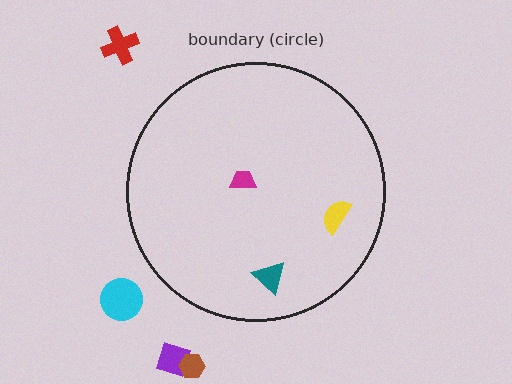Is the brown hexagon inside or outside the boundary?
Outside.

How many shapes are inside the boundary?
3 inside, 4 outside.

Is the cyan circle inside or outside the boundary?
Outside.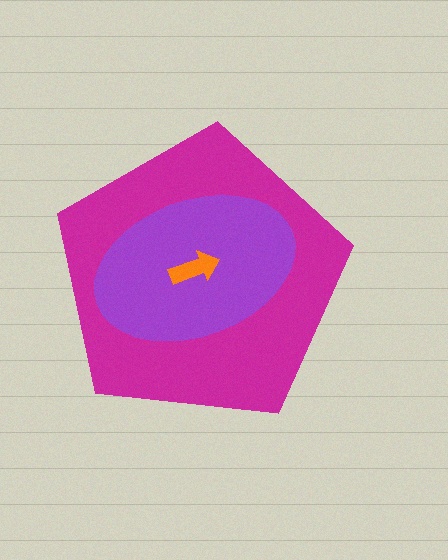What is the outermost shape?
The magenta pentagon.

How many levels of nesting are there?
3.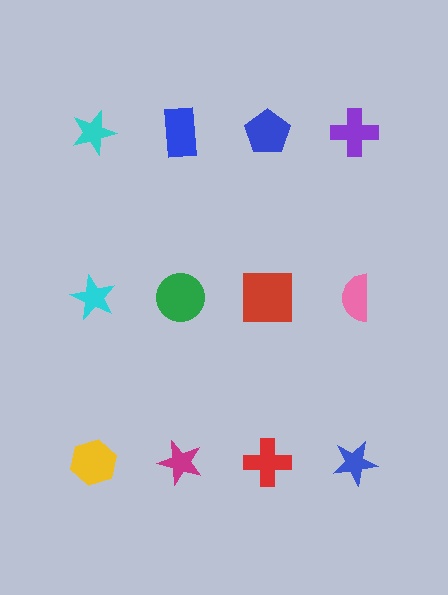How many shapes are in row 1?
4 shapes.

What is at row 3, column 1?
A yellow hexagon.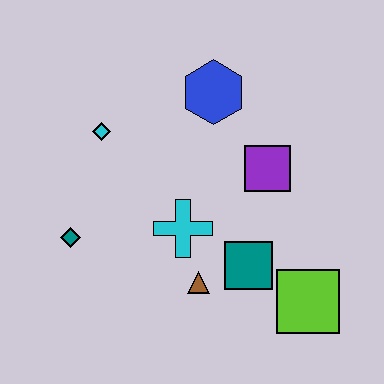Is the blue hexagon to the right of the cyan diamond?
Yes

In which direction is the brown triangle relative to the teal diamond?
The brown triangle is to the right of the teal diamond.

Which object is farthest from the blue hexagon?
The lime square is farthest from the blue hexagon.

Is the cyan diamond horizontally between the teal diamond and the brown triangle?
Yes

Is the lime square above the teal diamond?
No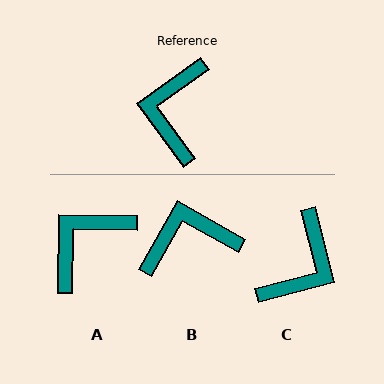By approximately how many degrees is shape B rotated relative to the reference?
Approximately 65 degrees clockwise.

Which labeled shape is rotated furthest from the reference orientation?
C, about 159 degrees away.